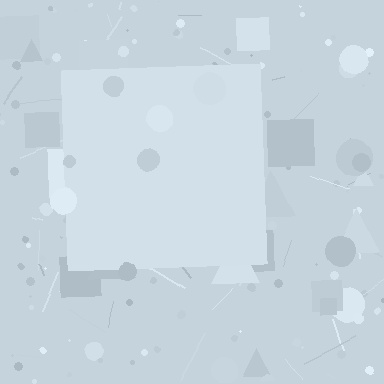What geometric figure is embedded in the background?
A square is embedded in the background.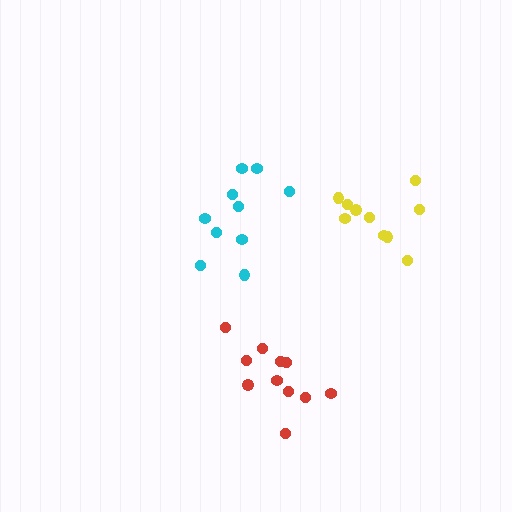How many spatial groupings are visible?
There are 3 spatial groupings.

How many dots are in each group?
Group 1: 10 dots, Group 2: 10 dots, Group 3: 11 dots (31 total).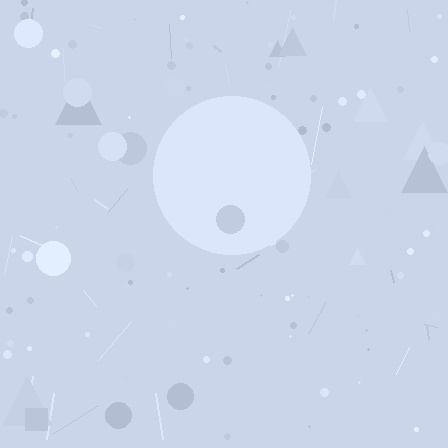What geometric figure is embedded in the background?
A circle is embedded in the background.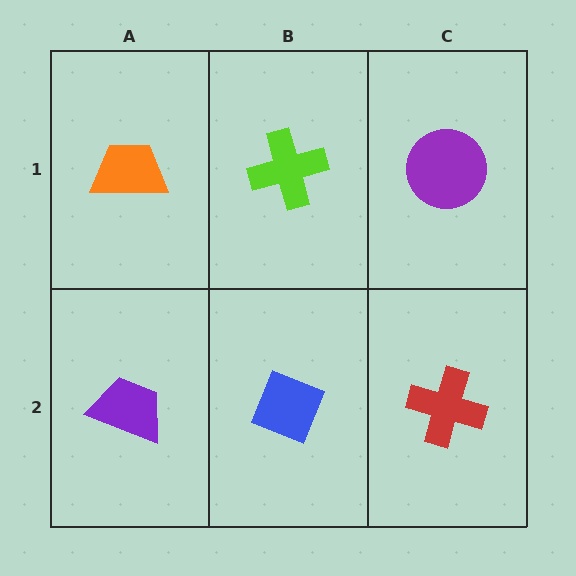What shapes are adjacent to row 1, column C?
A red cross (row 2, column C), a lime cross (row 1, column B).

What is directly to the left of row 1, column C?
A lime cross.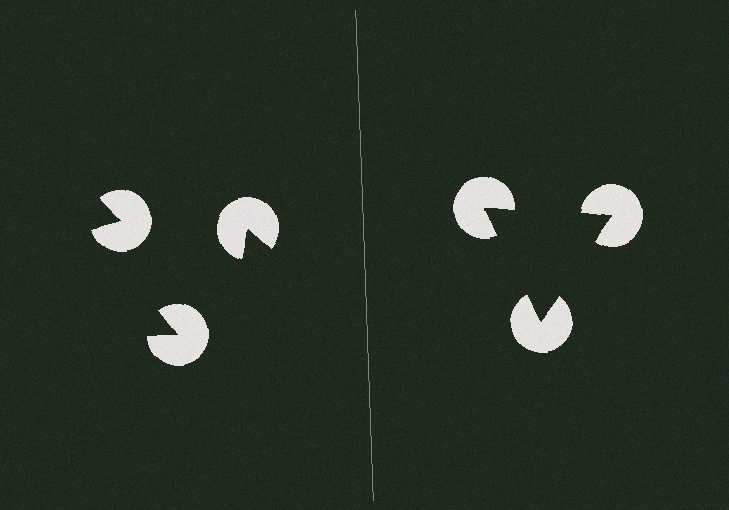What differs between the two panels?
The pac-man discs are positioned identically on both sides; only the wedge orientations differ. On the right they align to a triangle; on the left they are misaligned.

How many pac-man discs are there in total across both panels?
6 — 3 on each side.